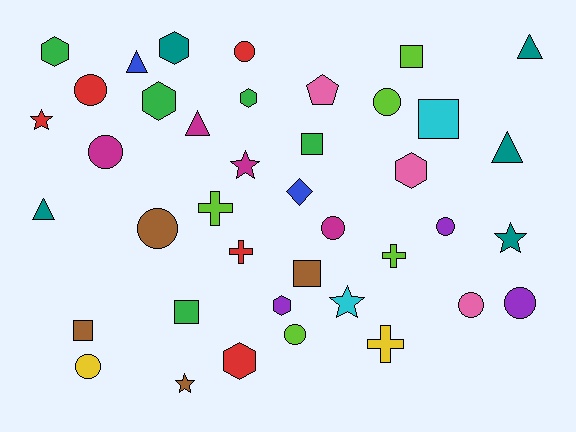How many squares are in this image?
There are 6 squares.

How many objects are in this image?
There are 40 objects.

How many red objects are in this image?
There are 5 red objects.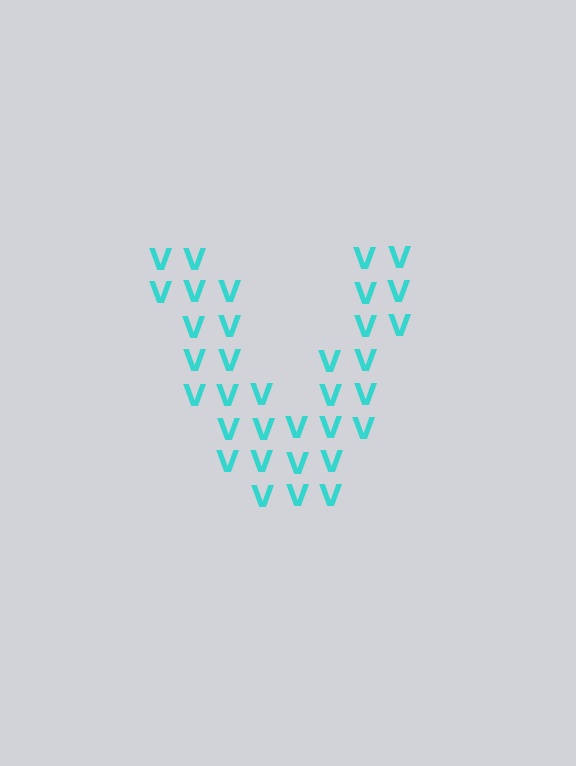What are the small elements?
The small elements are letter V's.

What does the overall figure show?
The overall figure shows the letter V.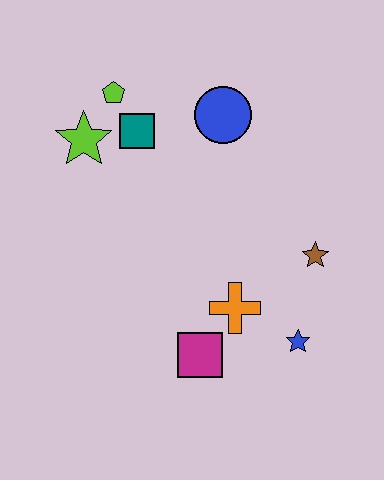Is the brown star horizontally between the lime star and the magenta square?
No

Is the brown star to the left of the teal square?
No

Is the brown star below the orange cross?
No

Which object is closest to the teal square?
The lime pentagon is closest to the teal square.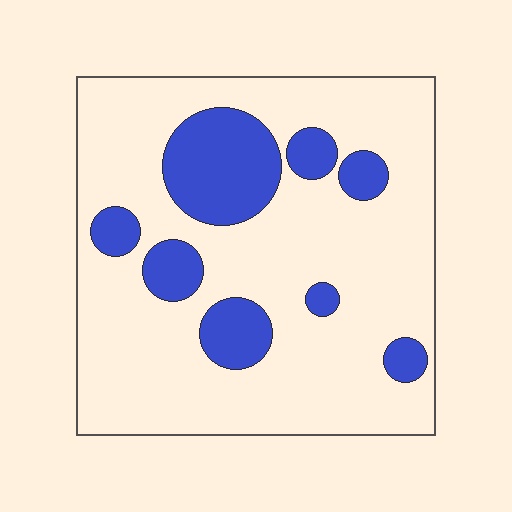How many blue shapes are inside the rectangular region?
8.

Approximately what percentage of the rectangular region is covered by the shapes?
Approximately 20%.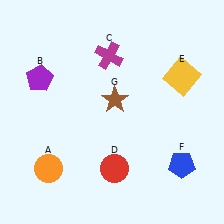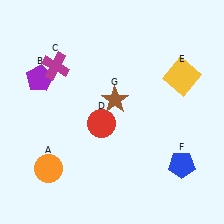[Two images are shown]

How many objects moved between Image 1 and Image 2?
2 objects moved between the two images.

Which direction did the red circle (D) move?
The red circle (D) moved up.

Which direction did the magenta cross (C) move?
The magenta cross (C) moved left.